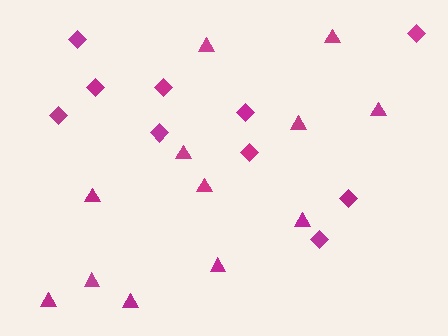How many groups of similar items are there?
There are 2 groups: one group of triangles (12) and one group of diamonds (10).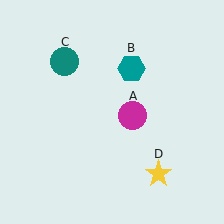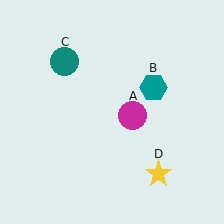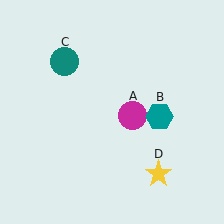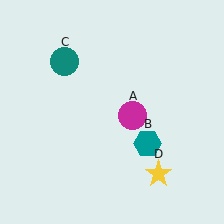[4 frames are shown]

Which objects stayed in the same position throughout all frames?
Magenta circle (object A) and teal circle (object C) and yellow star (object D) remained stationary.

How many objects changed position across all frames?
1 object changed position: teal hexagon (object B).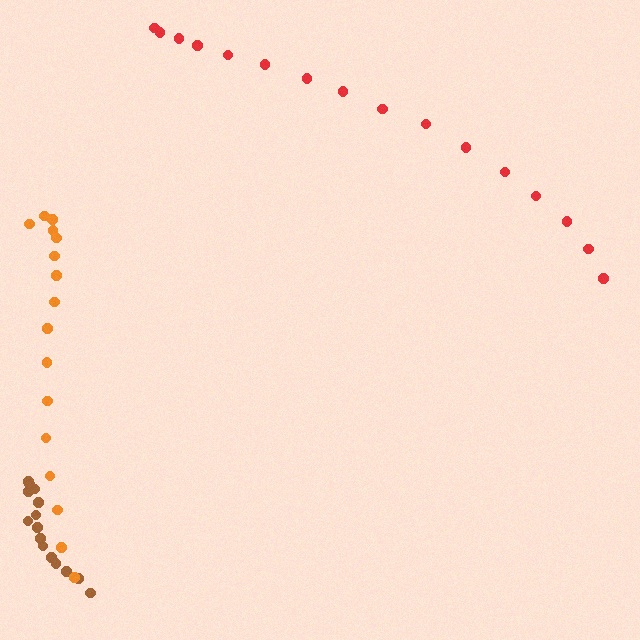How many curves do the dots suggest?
There are 3 distinct paths.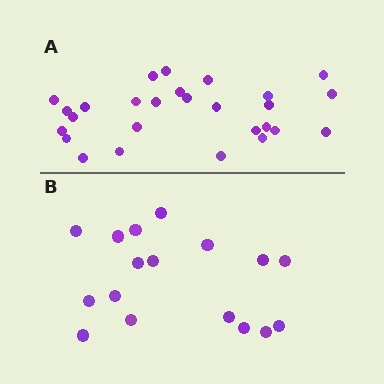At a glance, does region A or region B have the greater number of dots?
Region A (the top region) has more dots.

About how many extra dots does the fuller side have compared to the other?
Region A has roughly 10 or so more dots than region B.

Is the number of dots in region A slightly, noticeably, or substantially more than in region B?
Region A has substantially more. The ratio is roughly 1.6 to 1.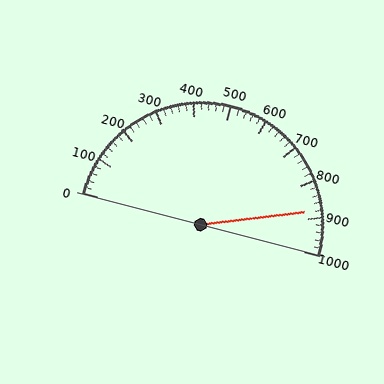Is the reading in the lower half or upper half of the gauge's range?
The reading is in the upper half of the range (0 to 1000).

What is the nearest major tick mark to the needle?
The nearest major tick mark is 900.